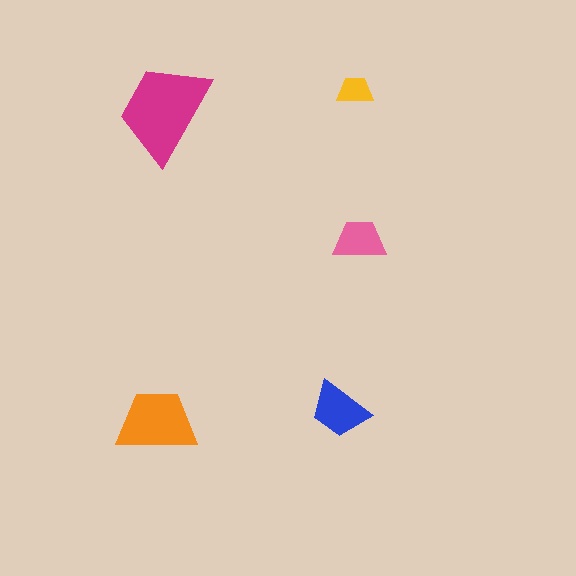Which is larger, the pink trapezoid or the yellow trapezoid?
The pink one.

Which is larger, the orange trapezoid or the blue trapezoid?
The orange one.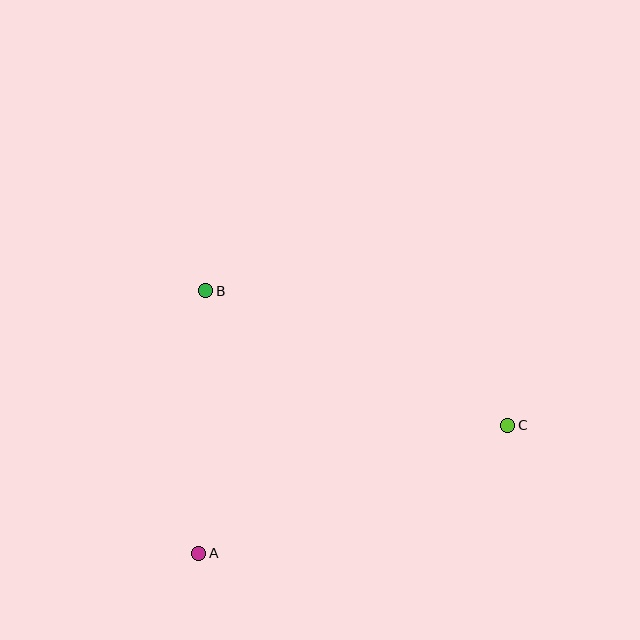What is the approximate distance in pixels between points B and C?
The distance between B and C is approximately 331 pixels.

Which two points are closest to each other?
Points A and B are closest to each other.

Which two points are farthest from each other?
Points A and C are farthest from each other.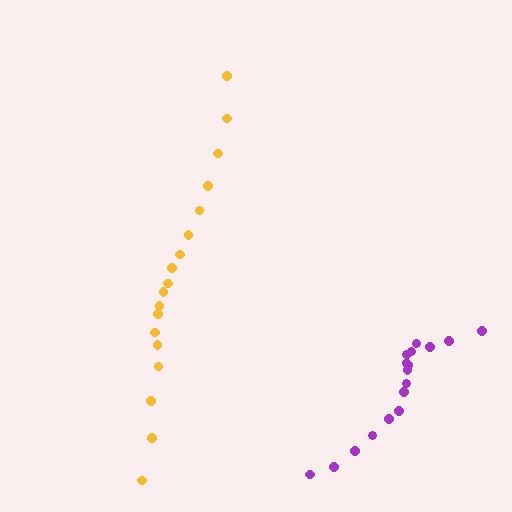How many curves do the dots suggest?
There are 2 distinct paths.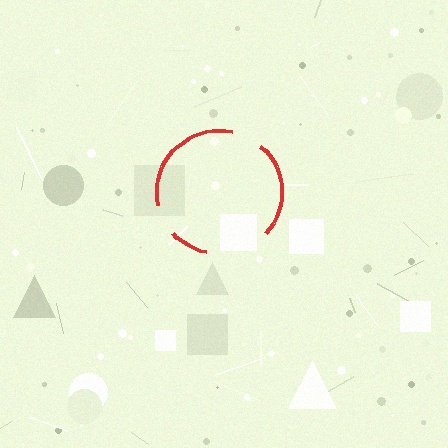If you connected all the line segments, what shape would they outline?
They would outline a circle.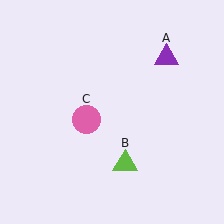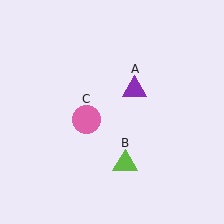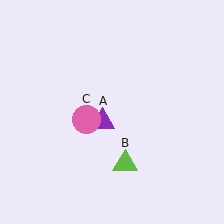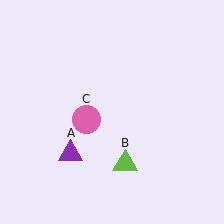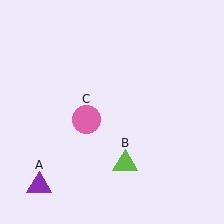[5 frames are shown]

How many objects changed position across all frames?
1 object changed position: purple triangle (object A).